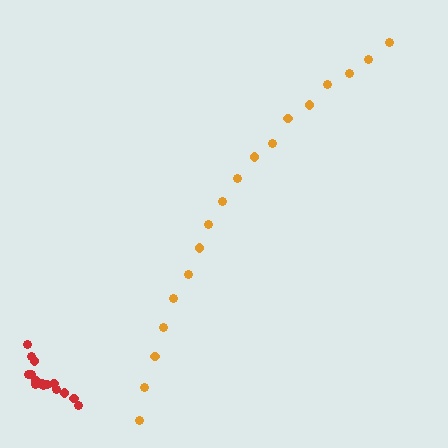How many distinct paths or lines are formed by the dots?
There are 2 distinct paths.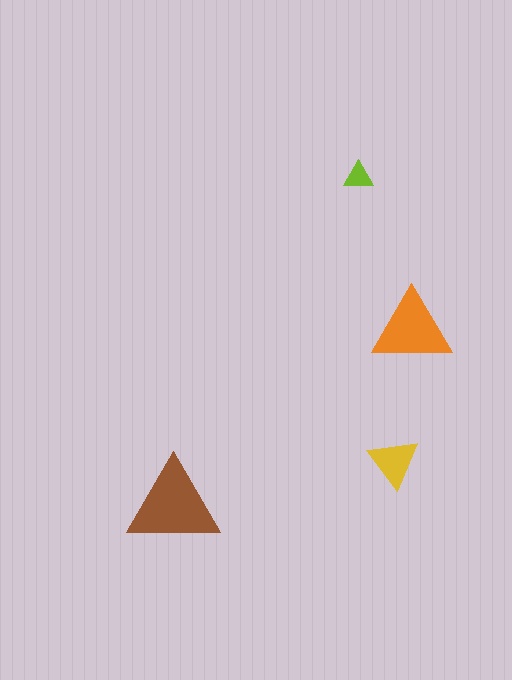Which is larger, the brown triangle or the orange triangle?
The brown one.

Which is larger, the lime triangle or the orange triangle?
The orange one.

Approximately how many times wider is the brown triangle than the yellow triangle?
About 2 times wider.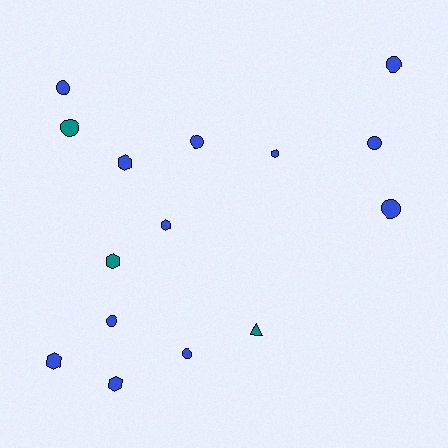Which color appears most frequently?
Blue, with 12 objects.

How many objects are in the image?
There are 15 objects.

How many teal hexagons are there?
There is 1 teal hexagon.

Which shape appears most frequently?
Circle, with 8 objects.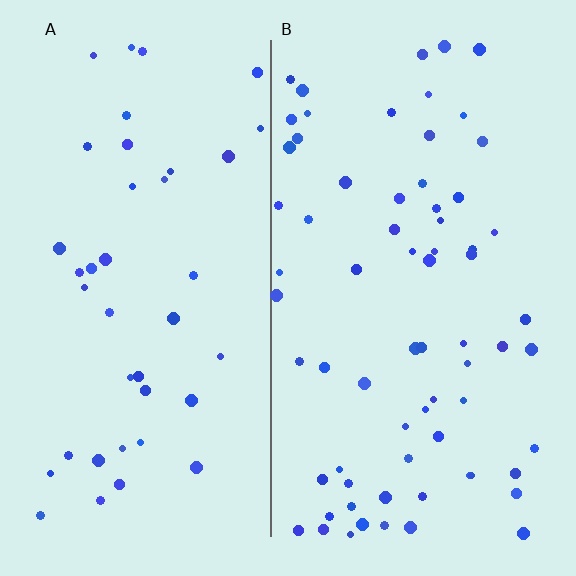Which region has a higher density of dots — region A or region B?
B (the right).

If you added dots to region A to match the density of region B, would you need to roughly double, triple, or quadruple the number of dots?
Approximately double.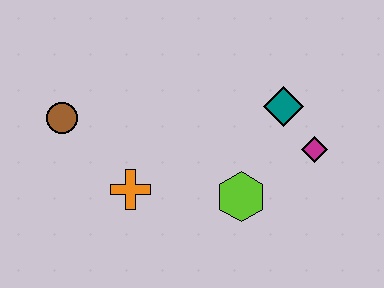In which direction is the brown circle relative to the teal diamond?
The brown circle is to the left of the teal diamond.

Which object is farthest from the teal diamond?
The brown circle is farthest from the teal diamond.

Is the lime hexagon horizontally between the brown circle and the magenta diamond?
Yes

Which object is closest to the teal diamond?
The magenta diamond is closest to the teal diamond.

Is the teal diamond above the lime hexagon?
Yes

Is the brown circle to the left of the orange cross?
Yes